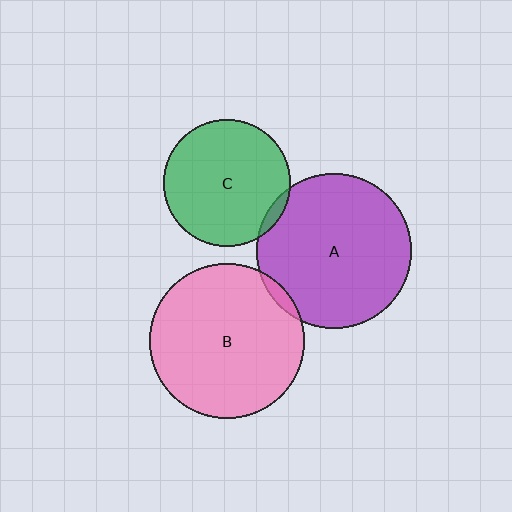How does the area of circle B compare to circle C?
Approximately 1.5 times.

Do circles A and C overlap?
Yes.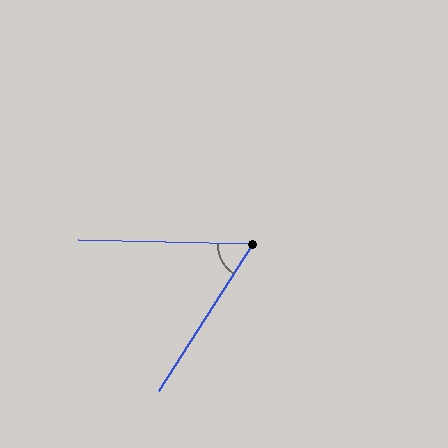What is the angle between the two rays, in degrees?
Approximately 59 degrees.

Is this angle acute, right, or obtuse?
It is acute.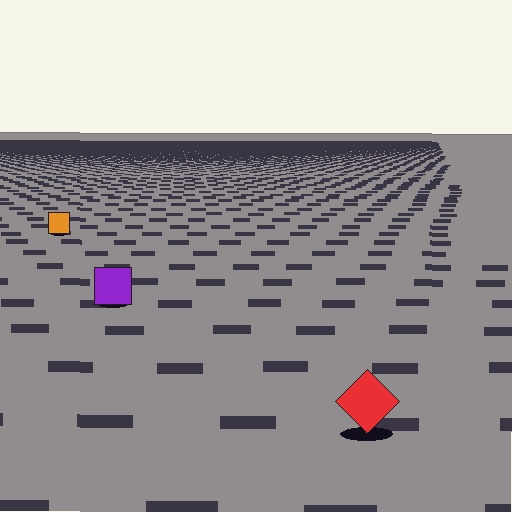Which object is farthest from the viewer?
The orange square is farthest from the viewer. It appears smaller and the ground texture around it is denser.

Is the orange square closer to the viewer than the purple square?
No. The purple square is closer — you can tell from the texture gradient: the ground texture is coarser near it.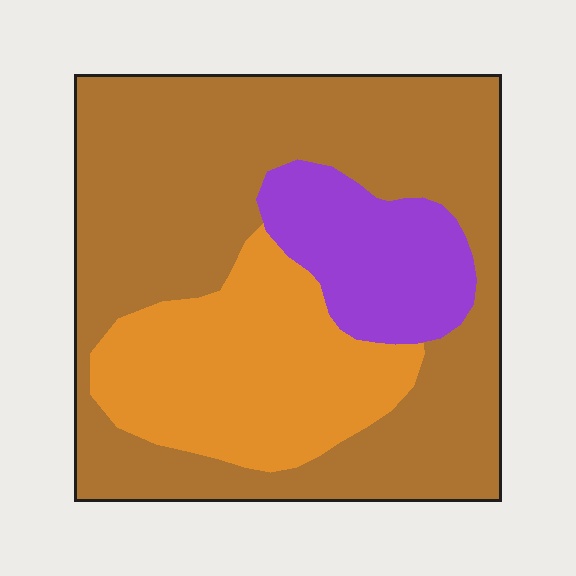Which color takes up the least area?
Purple, at roughly 15%.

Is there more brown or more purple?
Brown.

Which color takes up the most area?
Brown, at roughly 60%.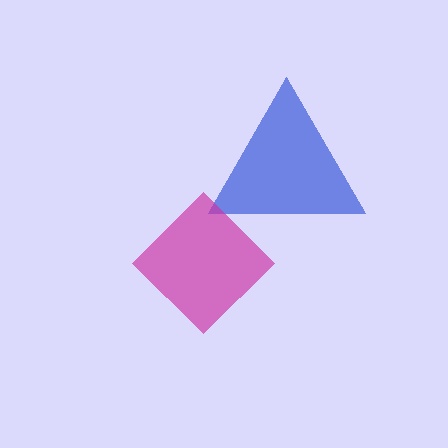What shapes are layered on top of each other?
The layered shapes are: a blue triangle, a magenta diamond.